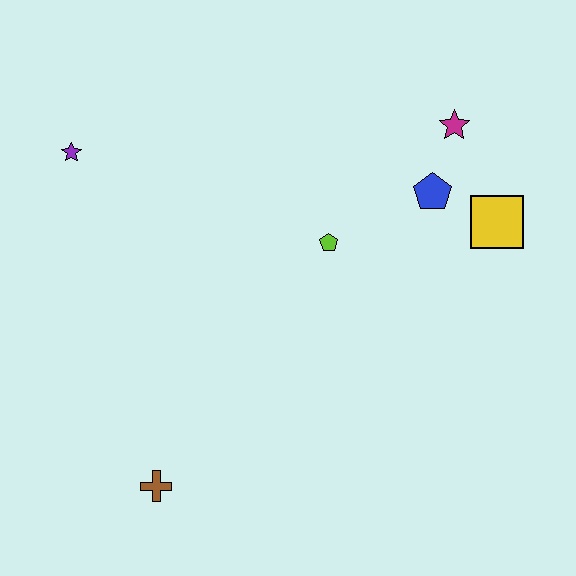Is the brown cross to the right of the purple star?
Yes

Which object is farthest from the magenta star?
The brown cross is farthest from the magenta star.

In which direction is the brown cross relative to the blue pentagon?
The brown cross is below the blue pentagon.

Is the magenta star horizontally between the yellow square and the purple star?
Yes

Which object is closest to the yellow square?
The blue pentagon is closest to the yellow square.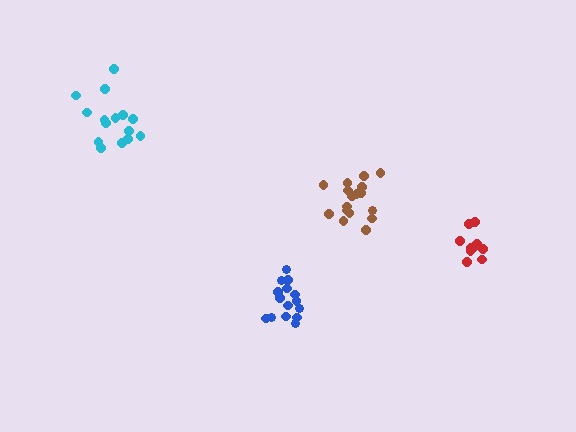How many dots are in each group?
Group 1: 17 dots, Group 2: 11 dots, Group 3: 15 dots, Group 4: 15 dots (58 total).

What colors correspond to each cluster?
The clusters are colored: brown, red, cyan, blue.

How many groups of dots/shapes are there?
There are 4 groups.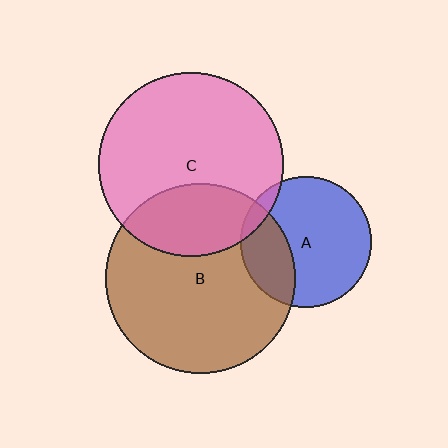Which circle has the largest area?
Circle B (brown).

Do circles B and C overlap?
Yes.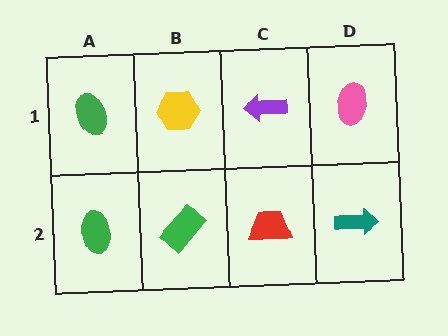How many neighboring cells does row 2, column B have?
3.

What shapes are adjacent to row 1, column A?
A green ellipse (row 2, column A), a yellow hexagon (row 1, column B).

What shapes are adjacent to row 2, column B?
A yellow hexagon (row 1, column B), a green ellipse (row 2, column A), a red trapezoid (row 2, column C).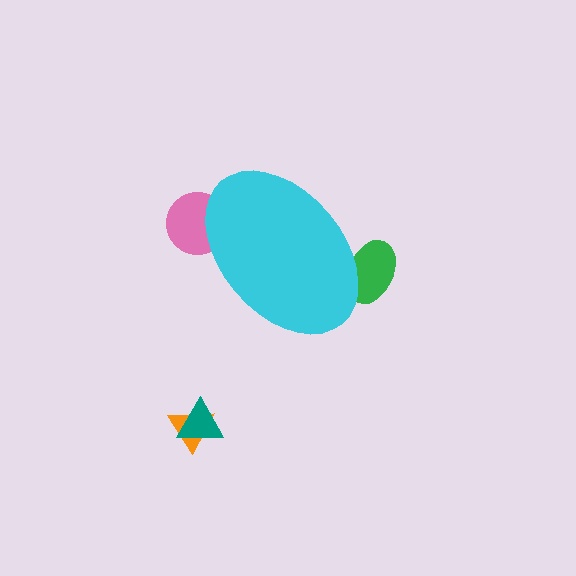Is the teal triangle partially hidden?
No, the teal triangle is fully visible.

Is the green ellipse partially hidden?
Yes, the green ellipse is partially hidden behind the cyan ellipse.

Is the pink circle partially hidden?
Yes, the pink circle is partially hidden behind the cyan ellipse.